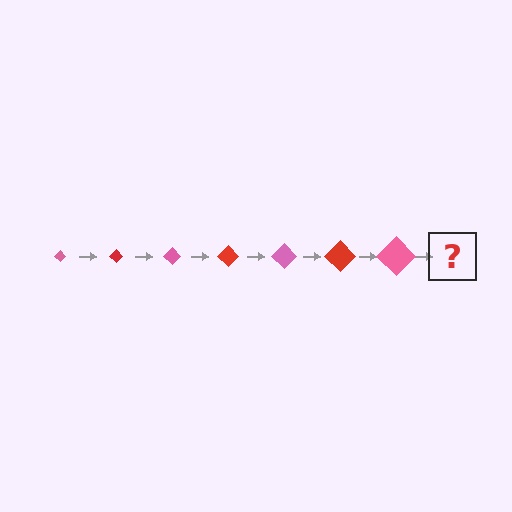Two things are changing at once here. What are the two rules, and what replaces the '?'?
The two rules are that the diamond grows larger each step and the color cycles through pink and red. The '?' should be a red diamond, larger than the previous one.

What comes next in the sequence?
The next element should be a red diamond, larger than the previous one.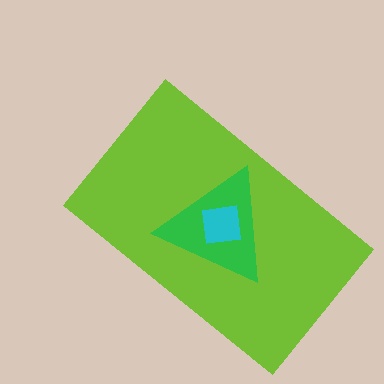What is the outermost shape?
The lime rectangle.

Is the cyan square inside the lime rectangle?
Yes.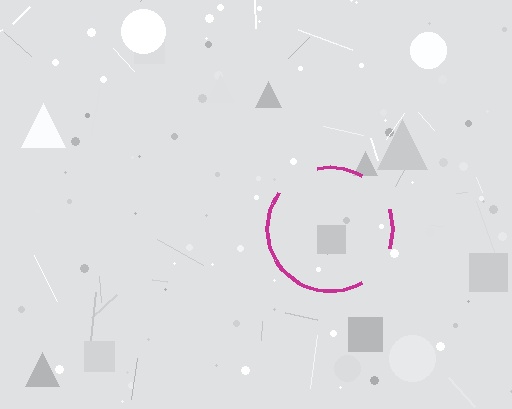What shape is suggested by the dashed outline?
The dashed outline suggests a circle.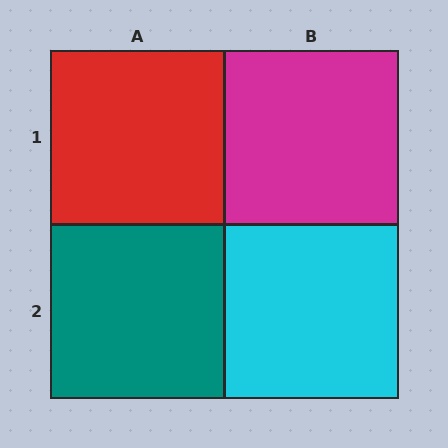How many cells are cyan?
1 cell is cyan.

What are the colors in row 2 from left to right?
Teal, cyan.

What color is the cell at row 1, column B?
Magenta.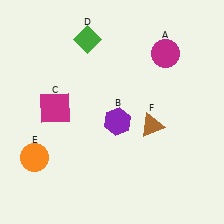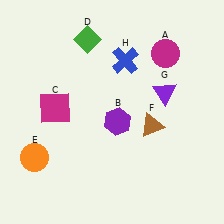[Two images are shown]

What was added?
A purple triangle (G), a blue cross (H) were added in Image 2.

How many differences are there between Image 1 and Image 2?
There are 2 differences between the two images.